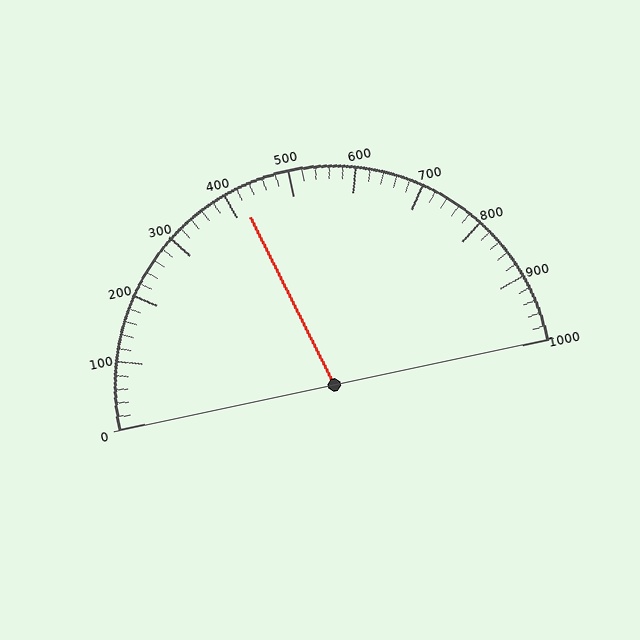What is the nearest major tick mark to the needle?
The nearest major tick mark is 400.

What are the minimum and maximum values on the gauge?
The gauge ranges from 0 to 1000.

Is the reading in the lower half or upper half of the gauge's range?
The reading is in the lower half of the range (0 to 1000).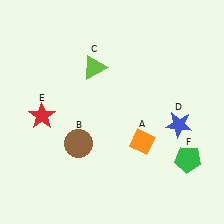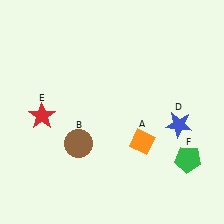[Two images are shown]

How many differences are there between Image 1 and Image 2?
There is 1 difference between the two images.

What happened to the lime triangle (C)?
The lime triangle (C) was removed in Image 2. It was in the top-left area of Image 1.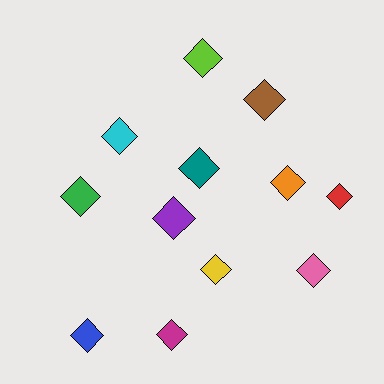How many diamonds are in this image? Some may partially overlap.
There are 12 diamonds.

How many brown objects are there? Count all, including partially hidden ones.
There is 1 brown object.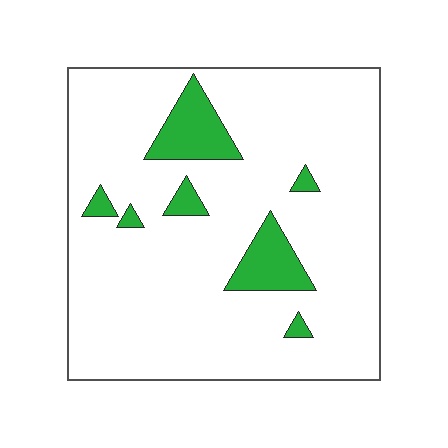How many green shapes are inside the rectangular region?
7.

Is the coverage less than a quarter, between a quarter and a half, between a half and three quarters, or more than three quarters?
Less than a quarter.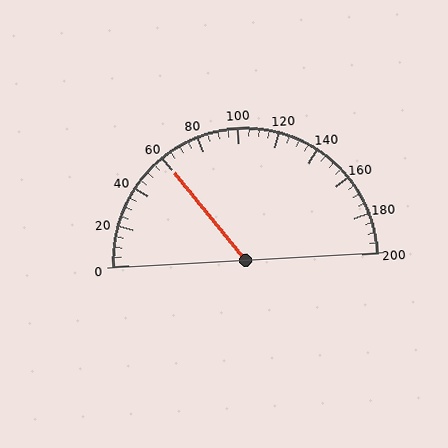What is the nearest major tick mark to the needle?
The nearest major tick mark is 60.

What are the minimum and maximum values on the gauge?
The gauge ranges from 0 to 200.